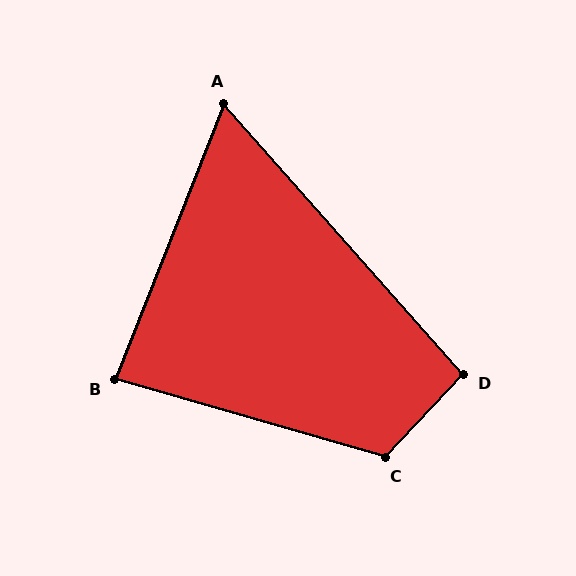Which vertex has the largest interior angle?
C, at approximately 117 degrees.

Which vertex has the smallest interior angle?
A, at approximately 63 degrees.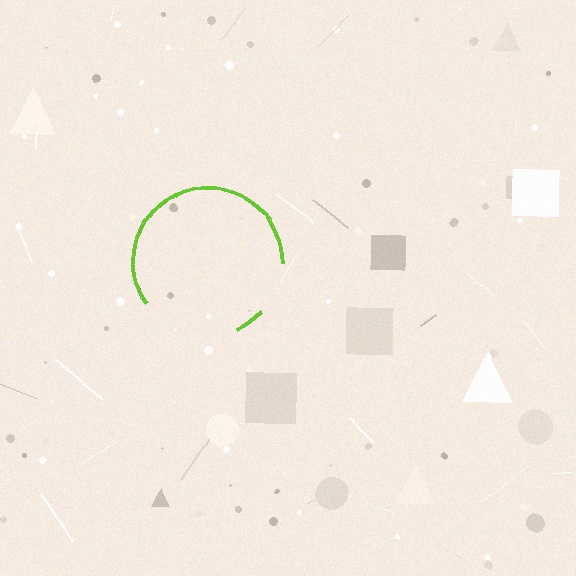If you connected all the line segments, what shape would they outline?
They would outline a circle.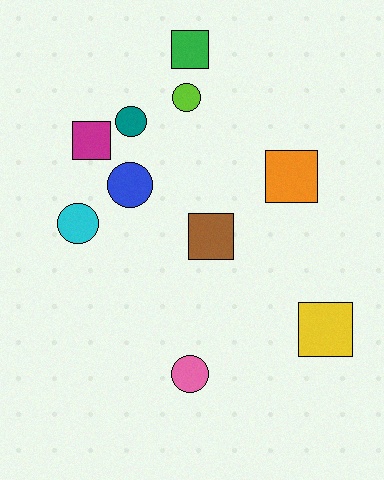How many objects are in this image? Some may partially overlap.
There are 10 objects.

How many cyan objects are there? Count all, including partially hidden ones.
There is 1 cyan object.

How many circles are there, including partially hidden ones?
There are 5 circles.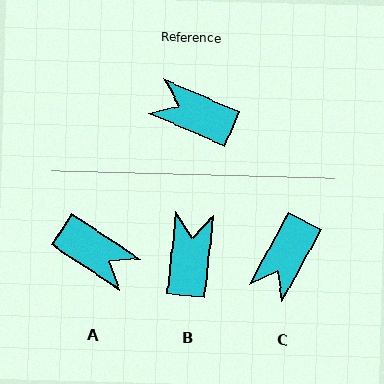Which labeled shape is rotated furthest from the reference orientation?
A, about 169 degrees away.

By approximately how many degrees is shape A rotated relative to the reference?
Approximately 169 degrees counter-clockwise.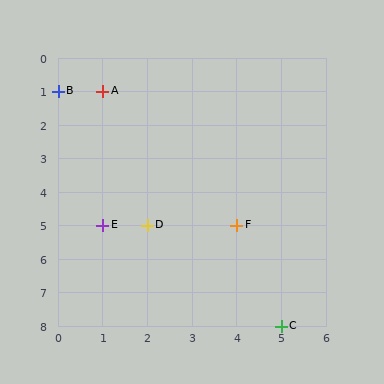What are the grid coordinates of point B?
Point B is at grid coordinates (0, 1).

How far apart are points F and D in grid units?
Points F and D are 2 columns apart.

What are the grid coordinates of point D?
Point D is at grid coordinates (2, 5).